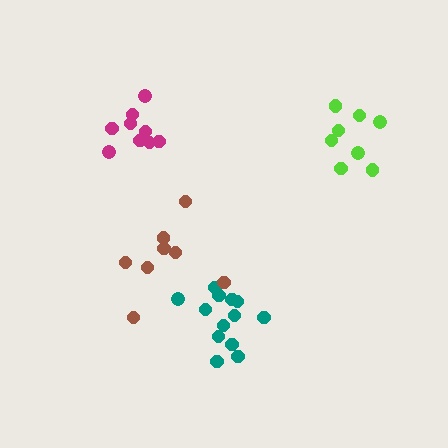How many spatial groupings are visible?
There are 4 spatial groupings.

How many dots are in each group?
Group 1: 13 dots, Group 2: 8 dots, Group 3: 9 dots, Group 4: 8 dots (38 total).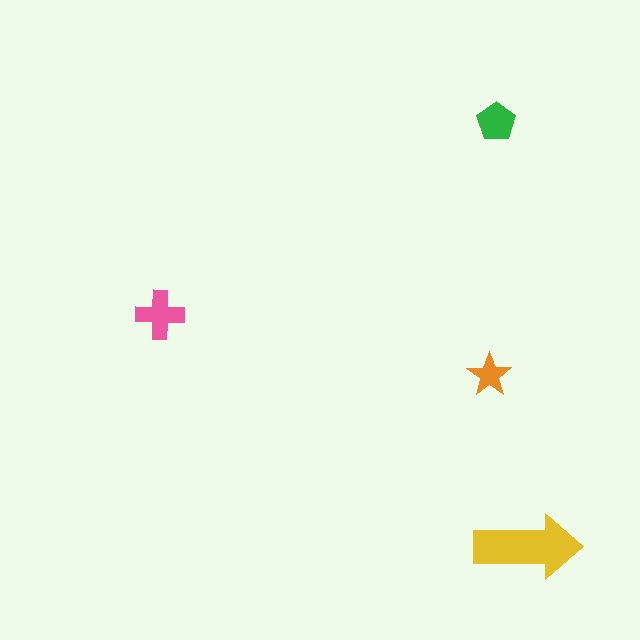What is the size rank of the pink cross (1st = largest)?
2nd.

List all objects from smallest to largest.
The orange star, the green pentagon, the pink cross, the yellow arrow.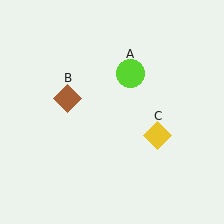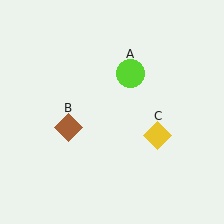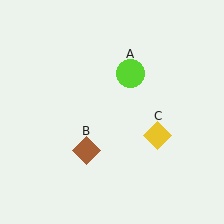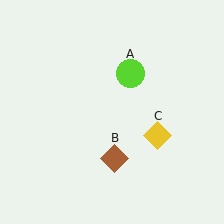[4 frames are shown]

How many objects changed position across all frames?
1 object changed position: brown diamond (object B).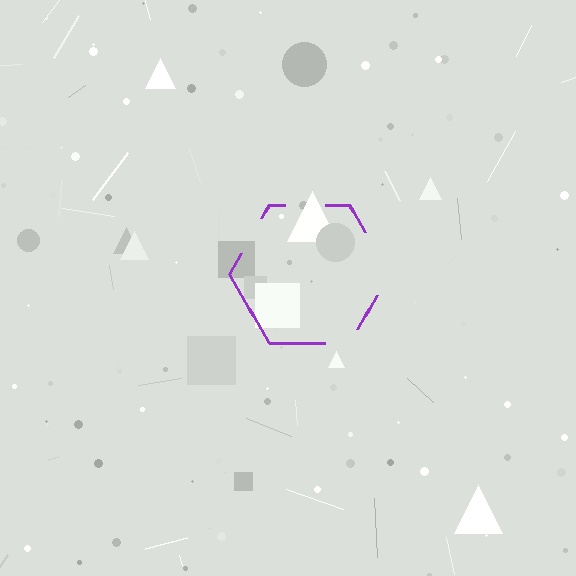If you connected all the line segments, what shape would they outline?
They would outline a hexagon.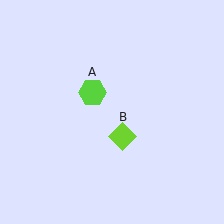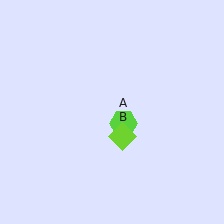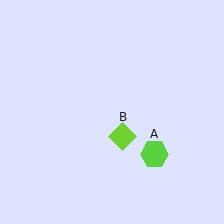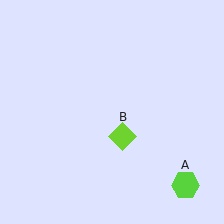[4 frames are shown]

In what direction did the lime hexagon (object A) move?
The lime hexagon (object A) moved down and to the right.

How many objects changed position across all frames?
1 object changed position: lime hexagon (object A).